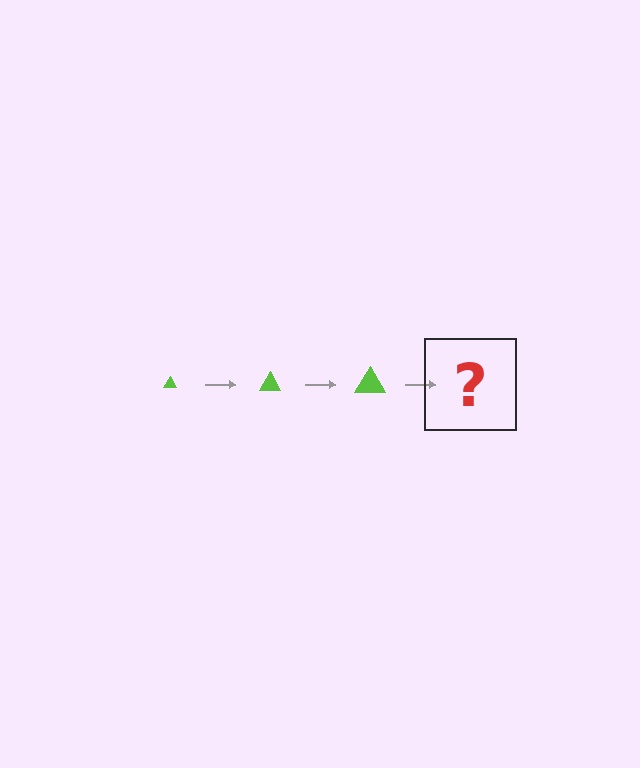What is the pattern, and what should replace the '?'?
The pattern is that the triangle gets progressively larger each step. The '?' should be a lime triangle, larger than the previous one.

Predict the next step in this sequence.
The next step is a lime triangle, larger than the previous one.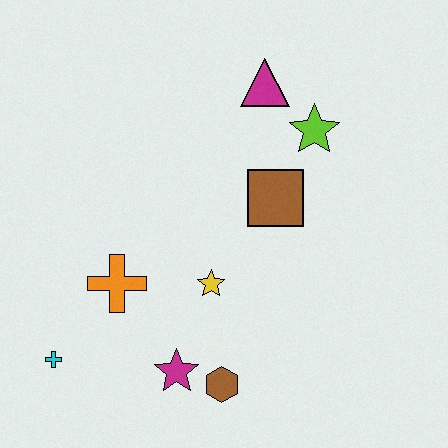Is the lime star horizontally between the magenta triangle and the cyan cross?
No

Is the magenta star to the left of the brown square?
Yes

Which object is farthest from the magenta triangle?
The cyan cross is farthest from the magenta triangle.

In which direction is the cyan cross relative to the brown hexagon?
The cyan cross is to the left of the brown hexagon.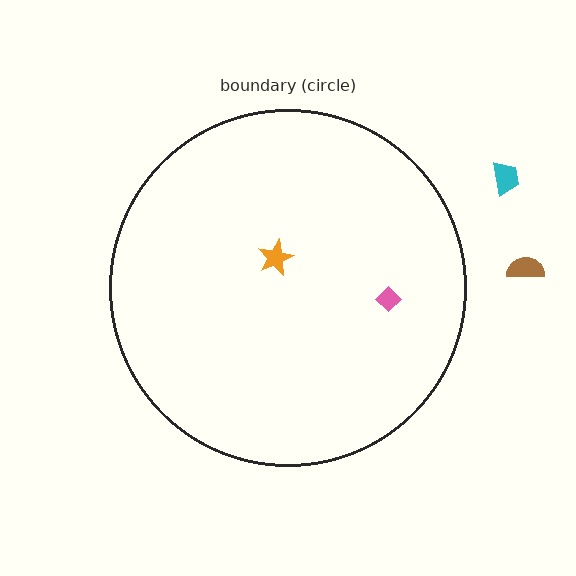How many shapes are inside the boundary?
2 inside, 2 outside.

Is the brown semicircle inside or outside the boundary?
Outside.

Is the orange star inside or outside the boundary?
Inside.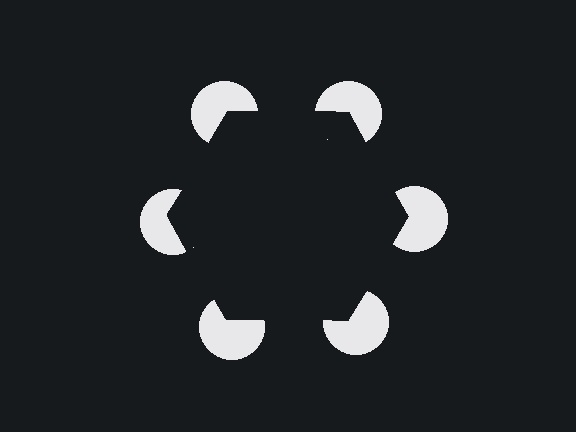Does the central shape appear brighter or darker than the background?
It typically appears slightly darker than the background, even though no actual brightness change is drawn.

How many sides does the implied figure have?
6 sides.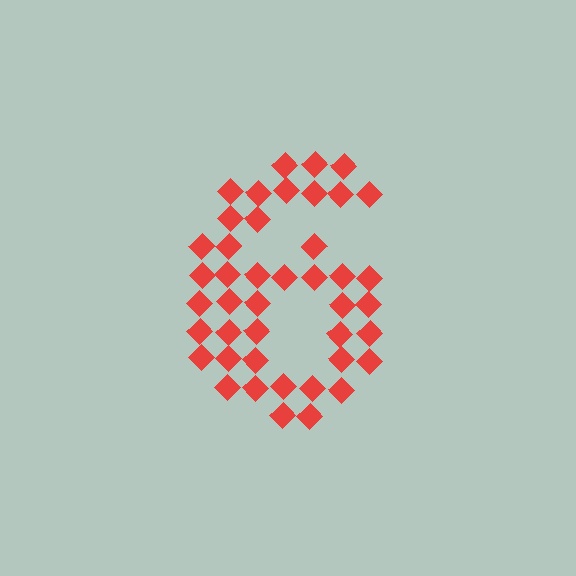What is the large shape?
The large shape is the digit 6.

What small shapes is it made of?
It is made of small diamonds.